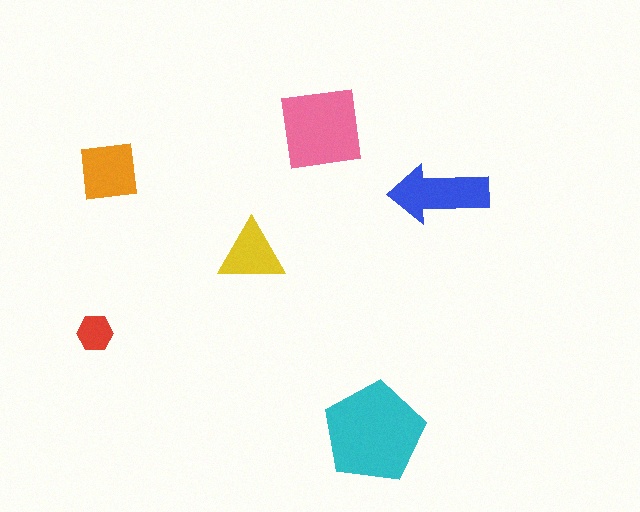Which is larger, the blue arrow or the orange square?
The blue arrow.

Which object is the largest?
The cyan pentagon.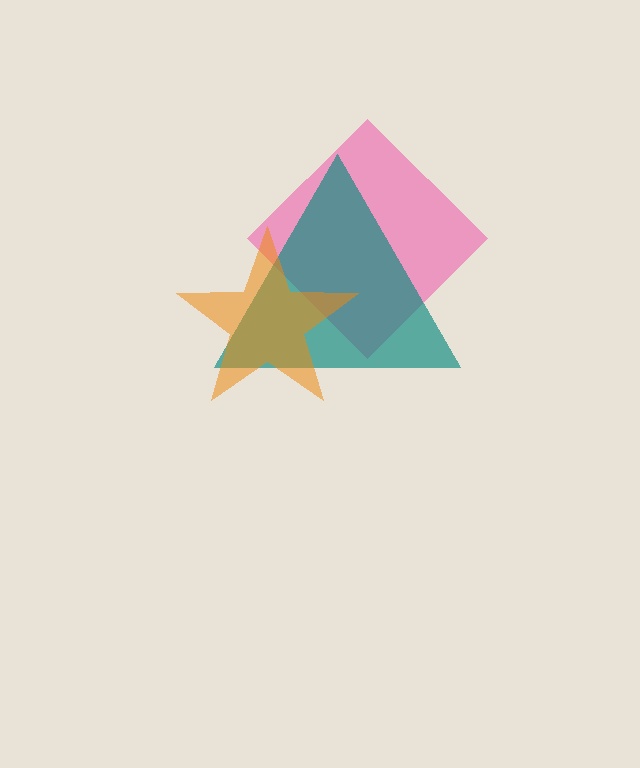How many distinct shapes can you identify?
There are 3 distinct shapes: a pink diamond, a teal triangle, an orange star.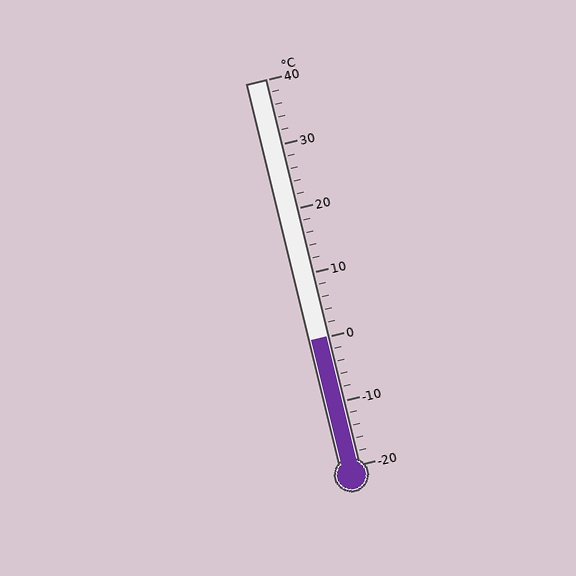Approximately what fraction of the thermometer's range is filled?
The thermometer is filled to approximately 35% of its range.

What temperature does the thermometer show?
The thermometer shows approximately 0°C.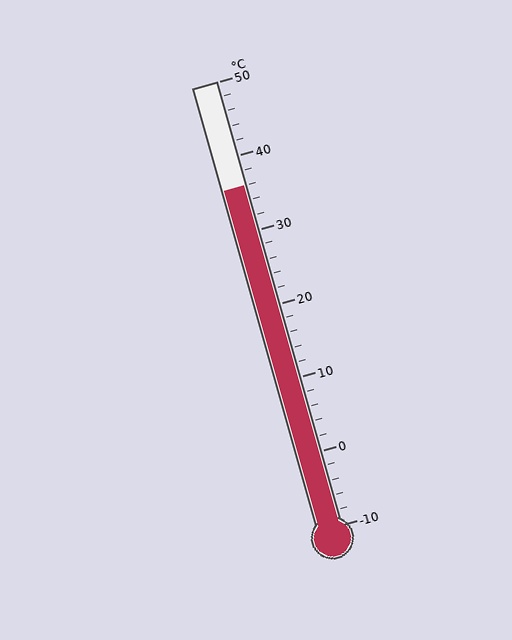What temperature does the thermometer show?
The thermometer shows approximately 36°C.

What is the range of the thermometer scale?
The thermometer scale ranges from -10°C to 50°C.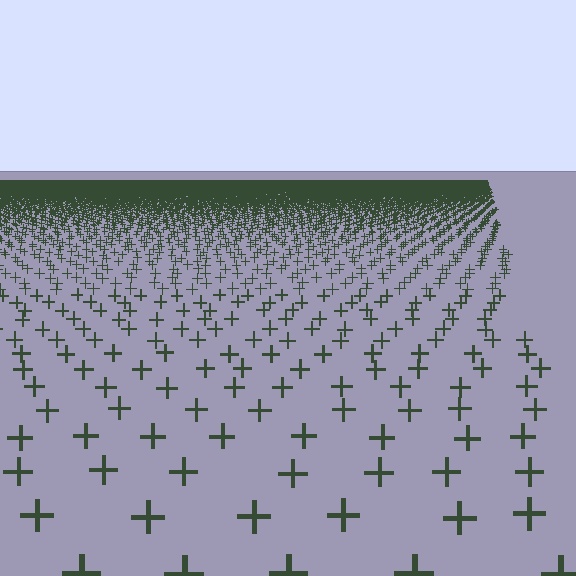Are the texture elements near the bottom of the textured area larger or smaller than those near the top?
Larger. Near the bottom, elements are closer to the viewer and appear at a bigger on-screen size.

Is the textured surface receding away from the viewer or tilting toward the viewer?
The surface is receding away from the viewer. Texture elements get smaller and denser toward the top.